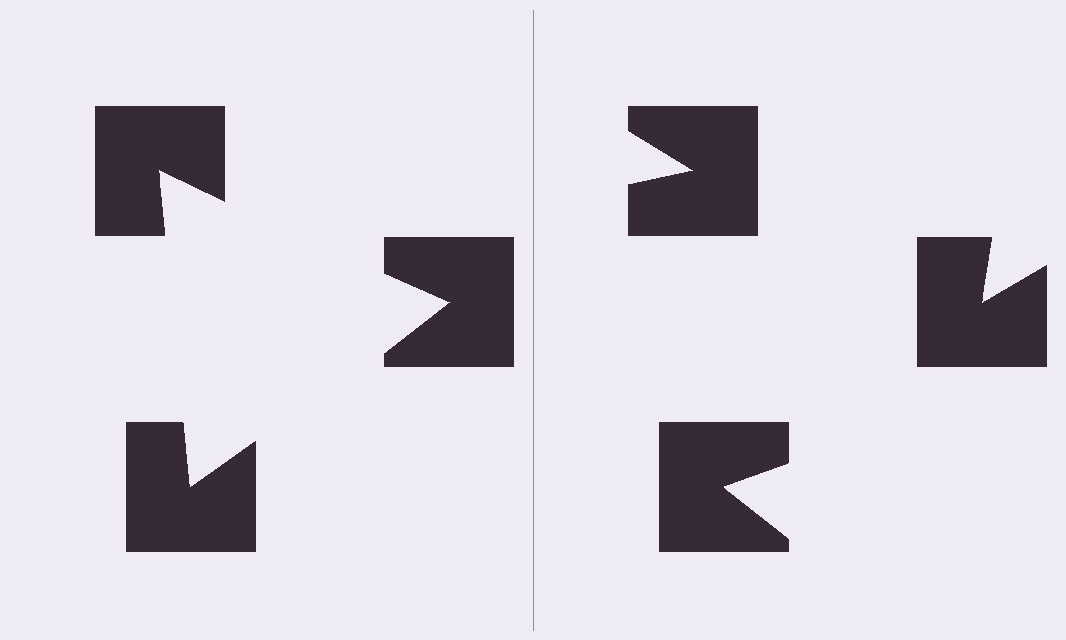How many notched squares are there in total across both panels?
6 — 3 on each side.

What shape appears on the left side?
An illusory triangle.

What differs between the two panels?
The notched squares are positioned identically on both sides; only the wedge orientations differ. On the left they align to a triangle; on the right they are misaligned.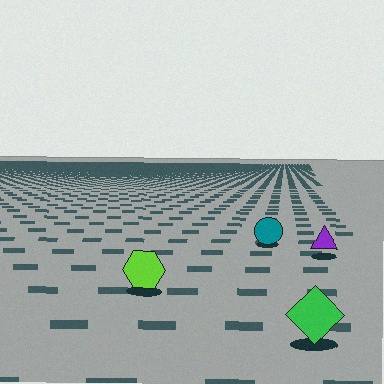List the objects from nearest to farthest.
From nearest to farthest: the green diamond, the lime hexagon, the purple triangle, the teal circle.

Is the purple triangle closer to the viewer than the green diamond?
No. The green diamond is closer — you can tell from the texture gradient: the ground texture is coarser near it.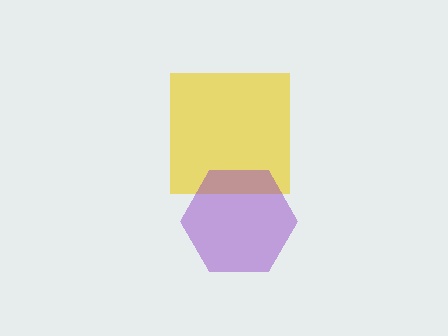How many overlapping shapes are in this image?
There are 2 overlapping shapes in the image.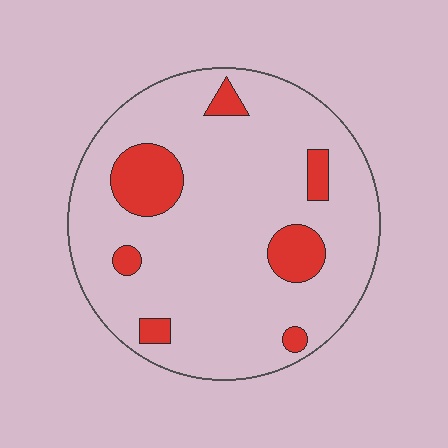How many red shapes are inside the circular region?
7.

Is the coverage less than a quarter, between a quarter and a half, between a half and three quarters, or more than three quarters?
Less than a quarter.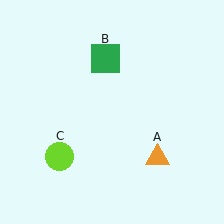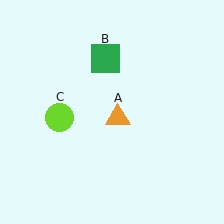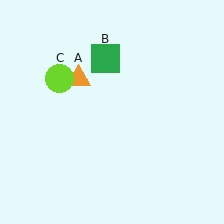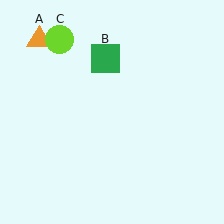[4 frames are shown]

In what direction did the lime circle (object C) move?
The lime circle (object C) moved up.